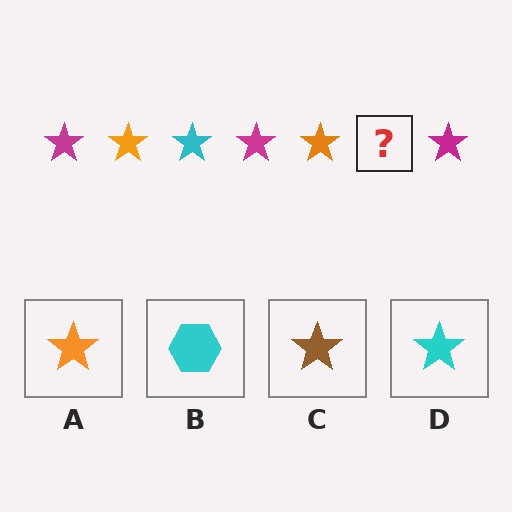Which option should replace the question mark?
Option D.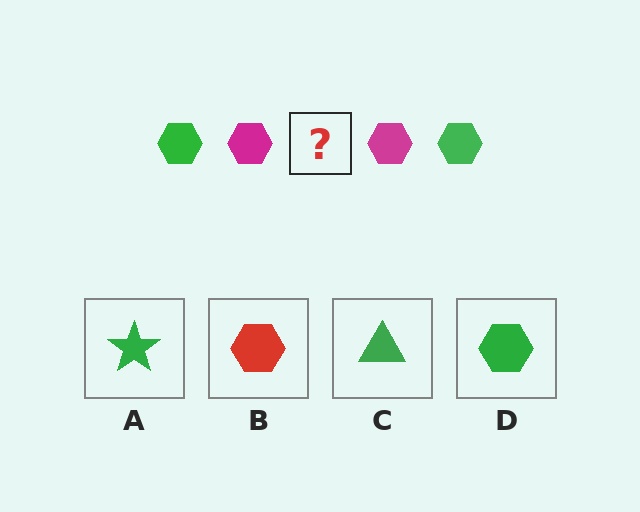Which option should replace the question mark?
Option D.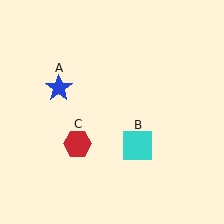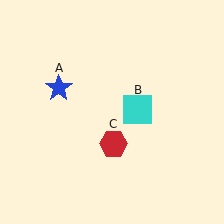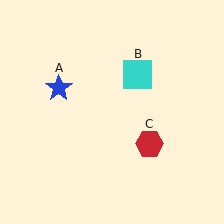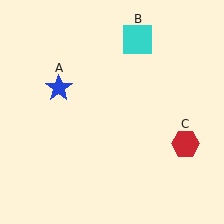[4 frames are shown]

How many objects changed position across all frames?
2 objects changed position: cyan square (object B), red hexagon (object C).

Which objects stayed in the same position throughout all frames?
Blue star (object A) remained stationary.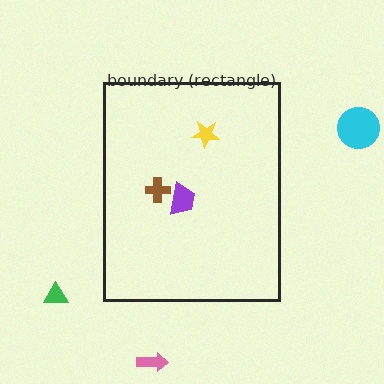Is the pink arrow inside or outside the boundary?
Outside.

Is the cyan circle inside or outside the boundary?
Outside.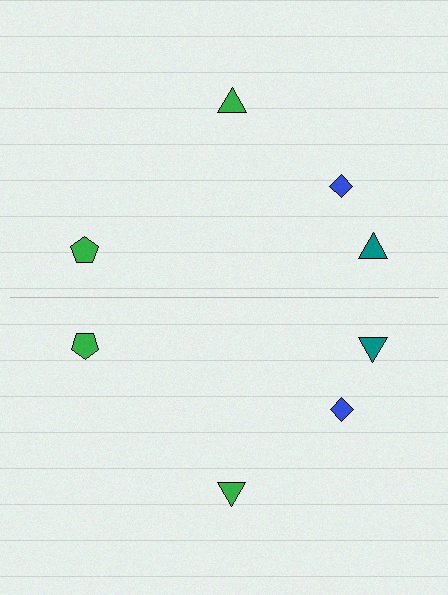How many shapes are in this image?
There are 8 shapes in this image.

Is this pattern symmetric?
Yes, this pattern has bilateral (reflection) symmetry.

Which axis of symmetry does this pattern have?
The pattern has a horizontal axis of symmetry running through the center of the image.